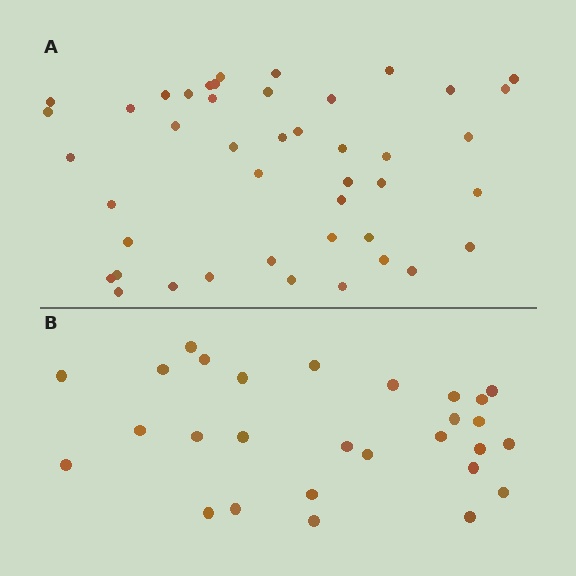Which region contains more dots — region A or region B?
Region A (the top region) has more dots.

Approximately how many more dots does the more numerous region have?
Region A has approximately 15 more dots than region B.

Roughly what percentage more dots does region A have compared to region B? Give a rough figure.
About 55% more.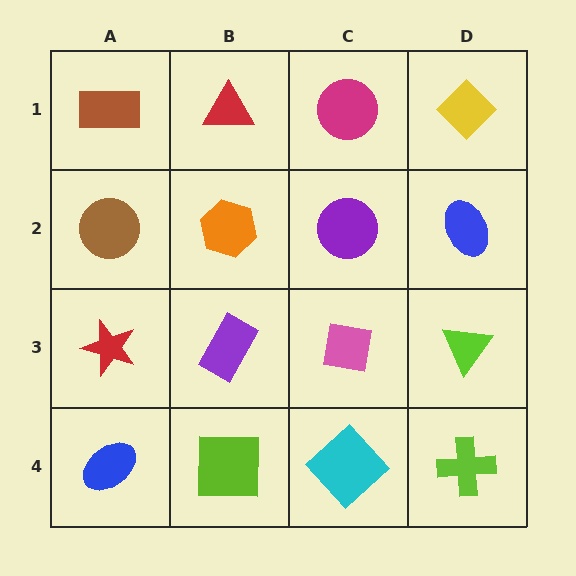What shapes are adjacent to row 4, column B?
A purple rectangle (row 3, column B), a blue ellipse (row 4, column A), a cyan diamond (row 4, column C).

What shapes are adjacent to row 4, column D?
A lime triangle (row 3, column D), a cyan diamond (row 4, column C).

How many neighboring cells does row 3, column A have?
3.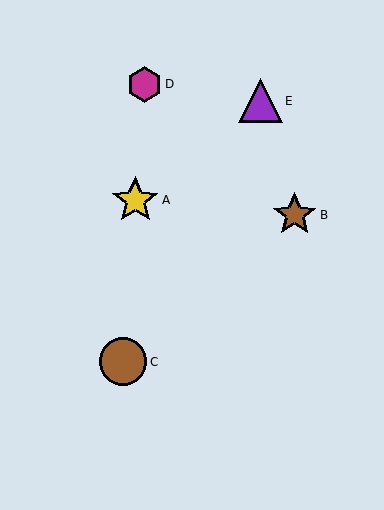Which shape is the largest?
The brown circle (labeled C) is the largest.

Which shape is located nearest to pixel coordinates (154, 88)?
The magenta hexagon (labeled D) at (144, 84) is nearest to that location.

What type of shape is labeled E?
Shape E is a purple triangle.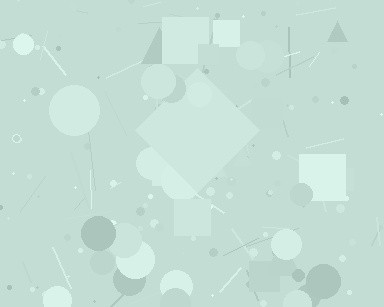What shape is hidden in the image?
A diamond is hidden in the image.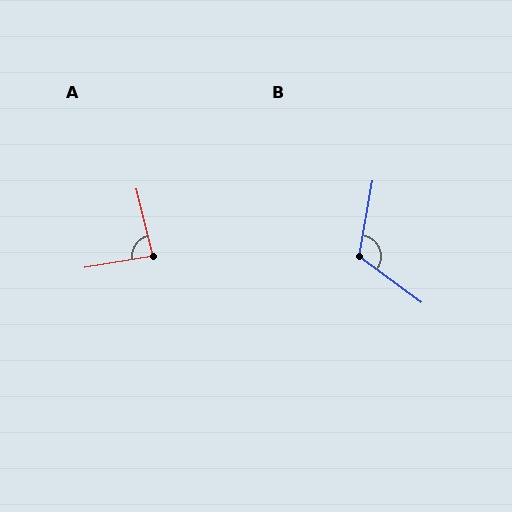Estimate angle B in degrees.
Approximately 117 degrees.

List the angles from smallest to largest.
A (86°), B (117°).